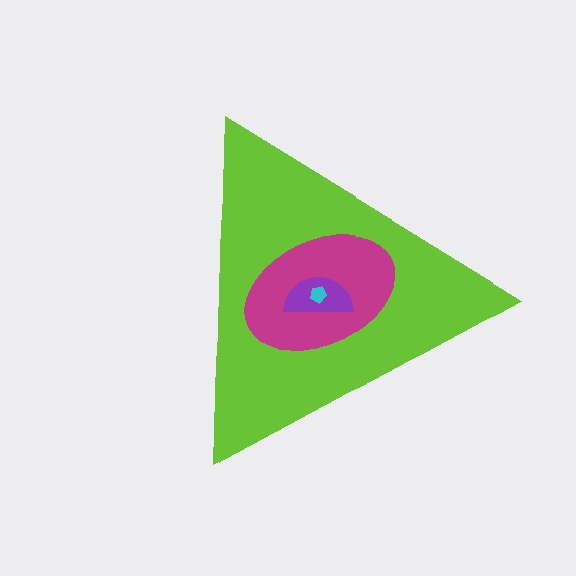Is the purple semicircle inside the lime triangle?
Yes.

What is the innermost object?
The cyan pentagon.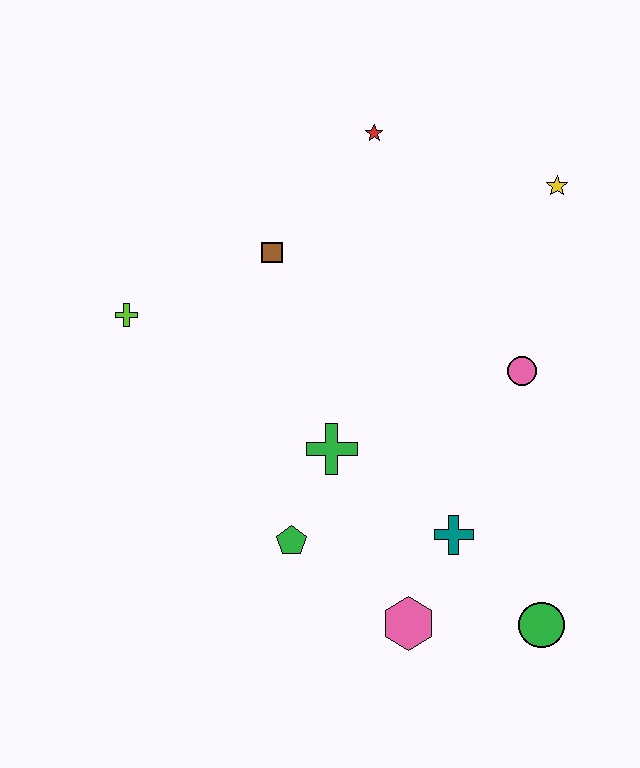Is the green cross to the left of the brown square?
No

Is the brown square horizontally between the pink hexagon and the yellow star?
No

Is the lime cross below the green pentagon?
No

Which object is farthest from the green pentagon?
The yellow star is farthest from the green pentagon.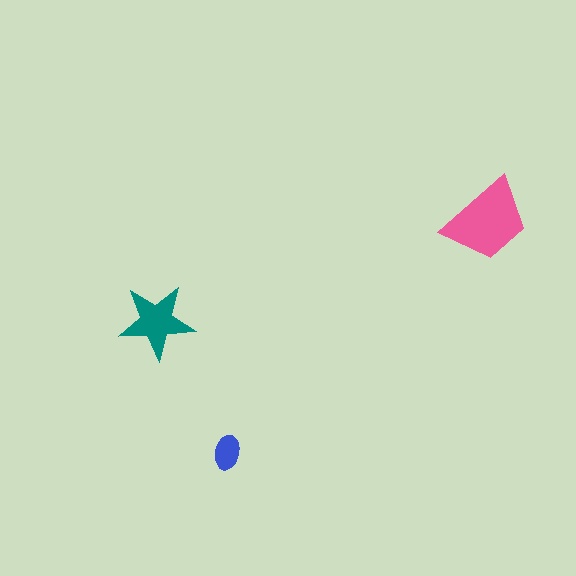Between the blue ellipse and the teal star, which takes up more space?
The teal star.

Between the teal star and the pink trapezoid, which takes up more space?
The pink trapezoid.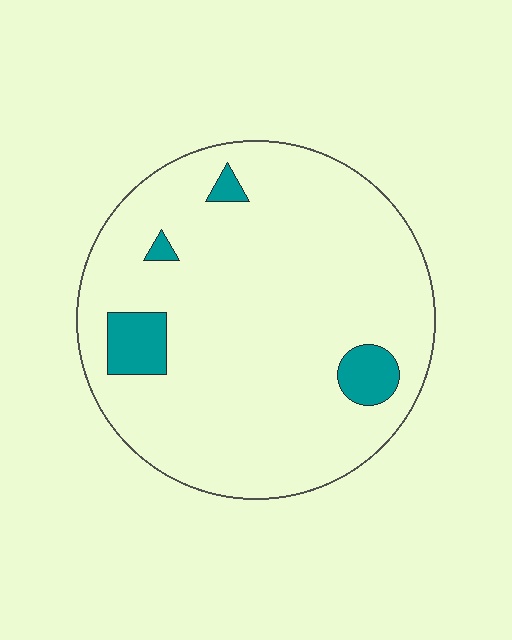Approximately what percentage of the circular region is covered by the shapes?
Approximately 10%.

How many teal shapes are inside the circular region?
4.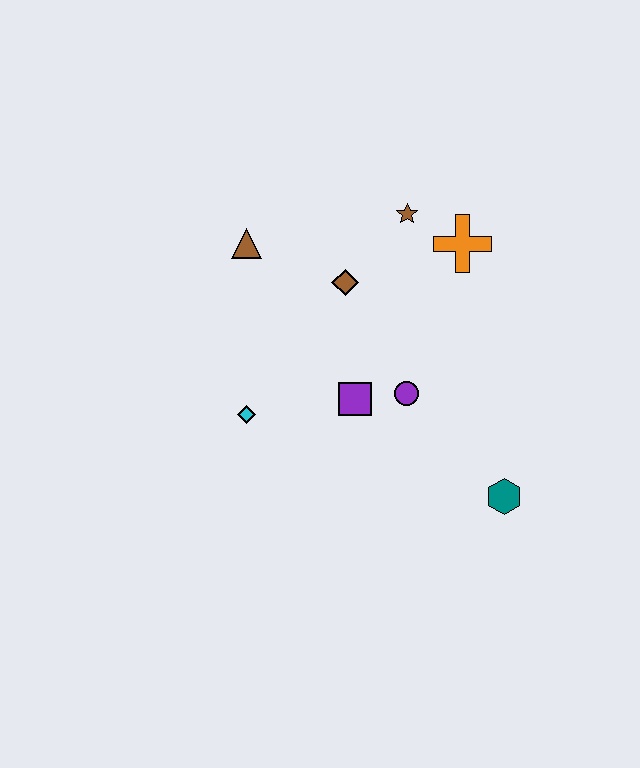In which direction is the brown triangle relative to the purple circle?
The brown triangle is to the left of the purple circle.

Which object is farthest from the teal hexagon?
The brown triangle is farthest from the teal hexagon.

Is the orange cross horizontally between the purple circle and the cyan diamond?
No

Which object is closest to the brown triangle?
The brown diamond is closest to the brown triangle.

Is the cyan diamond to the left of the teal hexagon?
Yes